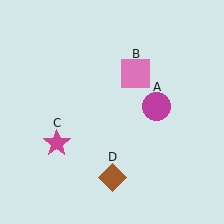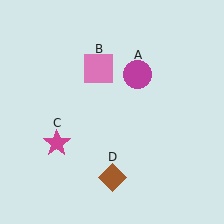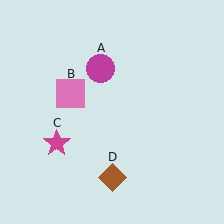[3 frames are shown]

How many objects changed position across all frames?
2 objects changed position: magenta circle (object A), pink square (object B).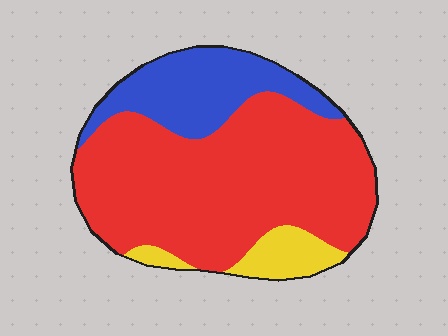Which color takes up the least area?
Yellow, at roughly 10%.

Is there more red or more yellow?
Red.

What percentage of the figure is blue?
Blue covers 22% of the figure.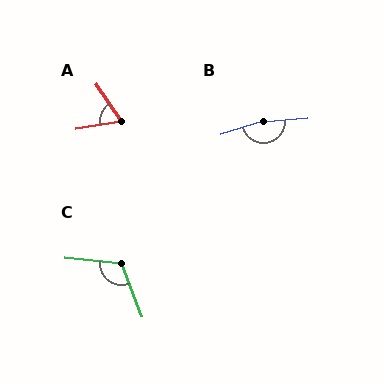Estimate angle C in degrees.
Approximately 117 degrees.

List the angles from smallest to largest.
A (66°), C (117°), B (167°).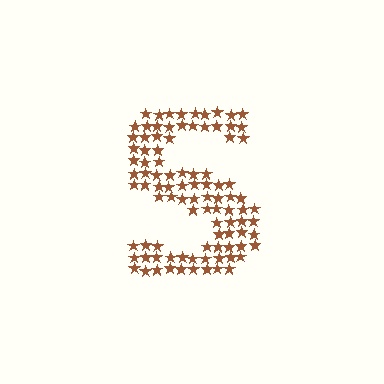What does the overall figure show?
The overall figure shows the letter S.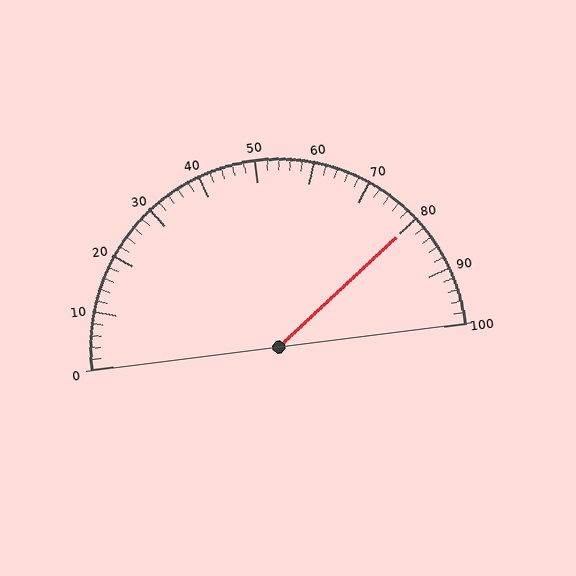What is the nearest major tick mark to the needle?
The nearest major tick mark is 80.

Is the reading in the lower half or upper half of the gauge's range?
The reading is in the upper half of the range (0 to 100).